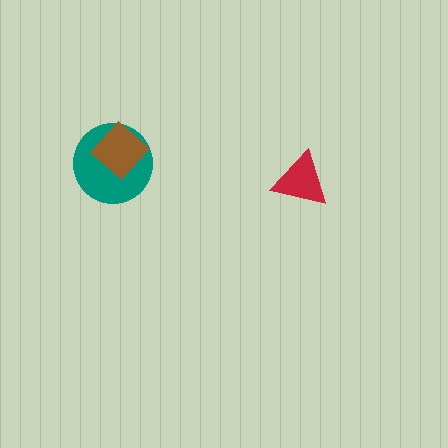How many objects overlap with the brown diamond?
1 object overlaps with the brown diamond.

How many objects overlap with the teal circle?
1 object overlaps with the teal circle.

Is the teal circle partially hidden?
Yes, it is partially covered by another shape.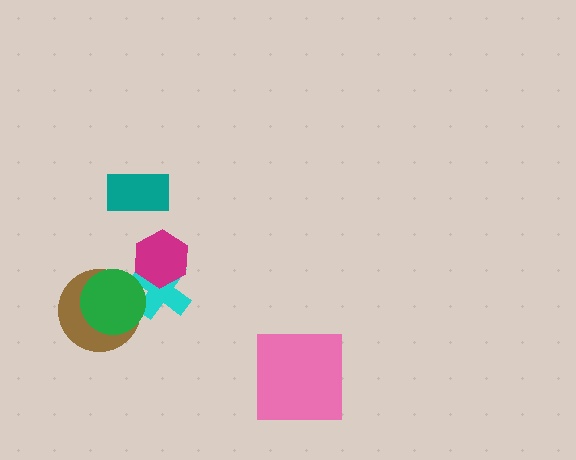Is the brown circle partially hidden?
Yes, it is partially covered by another shape.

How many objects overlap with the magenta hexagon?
1 object overlaps with the magenta hexagon.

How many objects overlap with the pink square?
0 objects overlap with the pink square.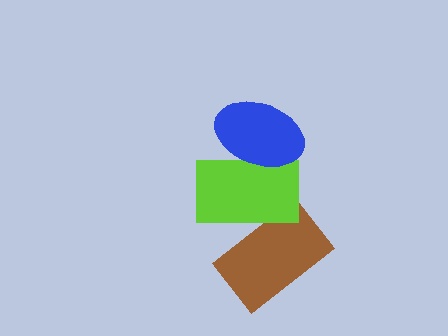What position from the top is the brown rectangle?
The brown rectangle is 3rd from the top.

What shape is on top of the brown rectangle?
The lime rectangle is on top of the brown rectangle.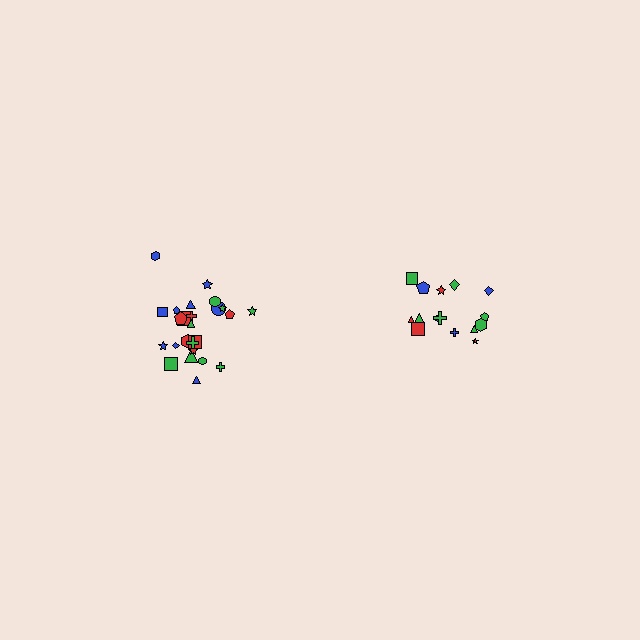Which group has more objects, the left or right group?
The left group.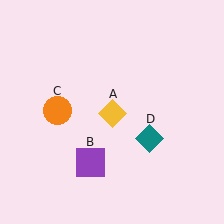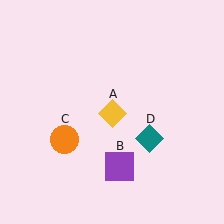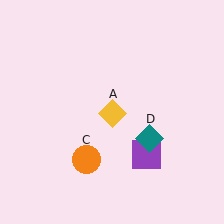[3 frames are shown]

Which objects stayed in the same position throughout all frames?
Yellow diamond (object A) and teal diamond (object D) remained stationary.